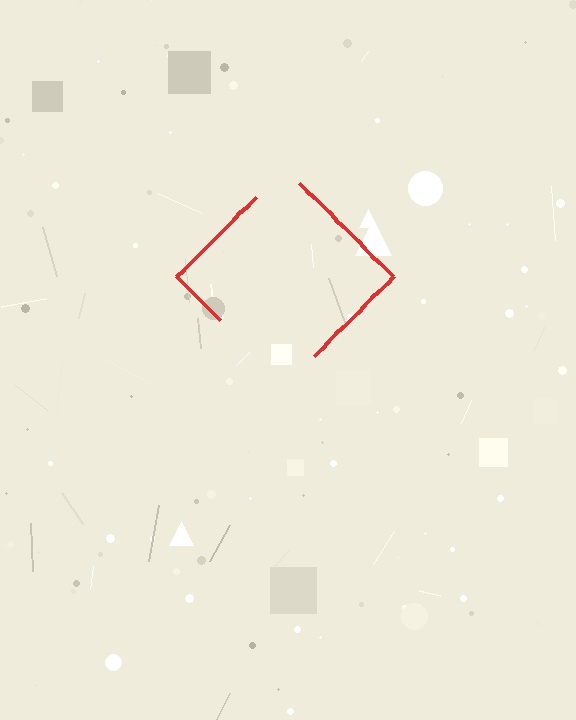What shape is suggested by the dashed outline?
The dashed outline suggests a diamond.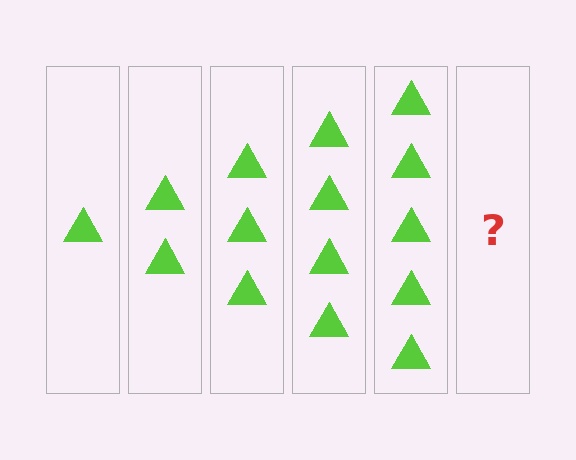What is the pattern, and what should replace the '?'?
The pattern is that each step adds one more triangle. The '?' should be 6 triangles.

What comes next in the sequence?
The next element should be 6 triangles.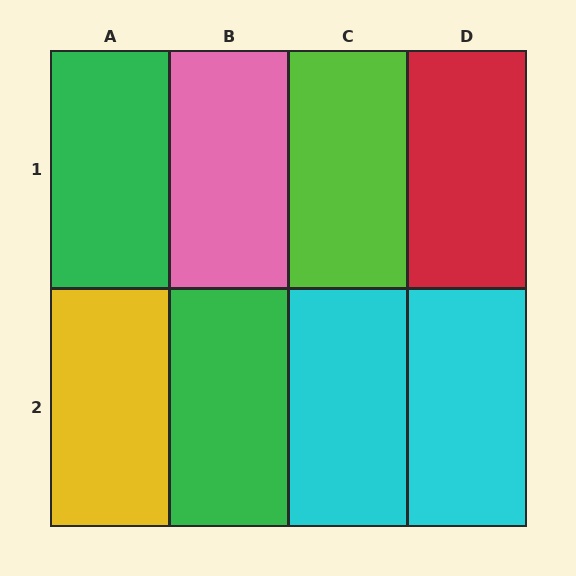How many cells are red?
1 cell is red.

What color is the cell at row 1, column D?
Red.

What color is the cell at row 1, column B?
Pink.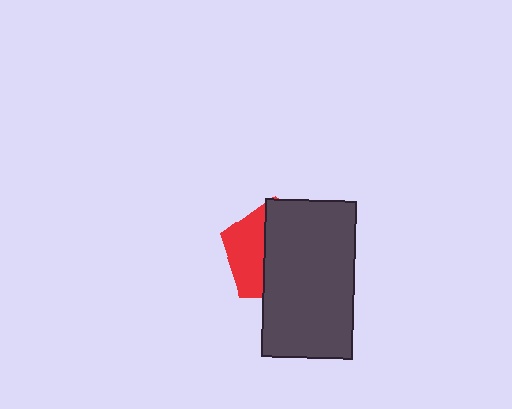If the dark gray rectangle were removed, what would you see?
You would see the complete red pentagon.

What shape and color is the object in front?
The object in front is a dark gray rectangle.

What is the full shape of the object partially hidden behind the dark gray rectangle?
The partially hidden object is a red pentagon.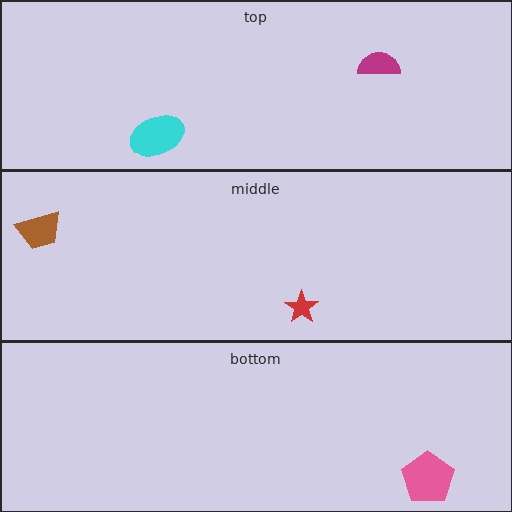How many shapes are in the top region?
2.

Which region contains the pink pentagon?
The bottom region.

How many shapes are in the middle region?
2.